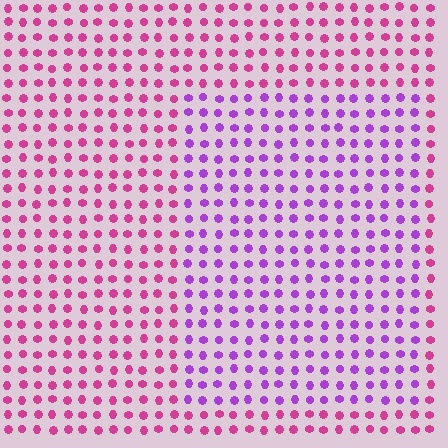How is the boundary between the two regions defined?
The boundary is defined purely by a slight shift in hue (about 41 degrees). Spacing, size, and orientation are identical on both sides.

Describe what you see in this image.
The image is filled with small magenta elements in a uniform arrangement. A rectangle-shaped region is visible where the elements are tinted to a slightly different hue, forming a subtle color boundary.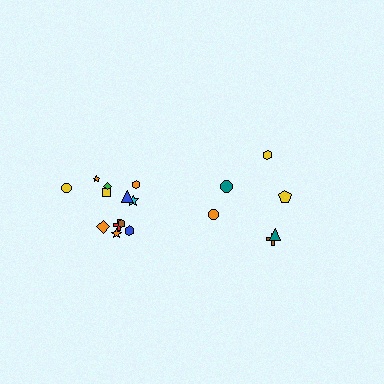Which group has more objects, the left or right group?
The left group.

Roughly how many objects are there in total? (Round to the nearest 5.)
Roughly 20 objects in total.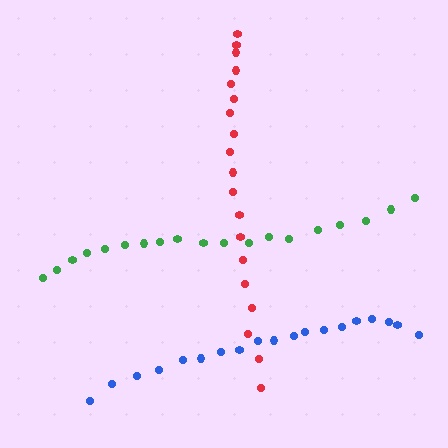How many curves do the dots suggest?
There are 3 distinct paths.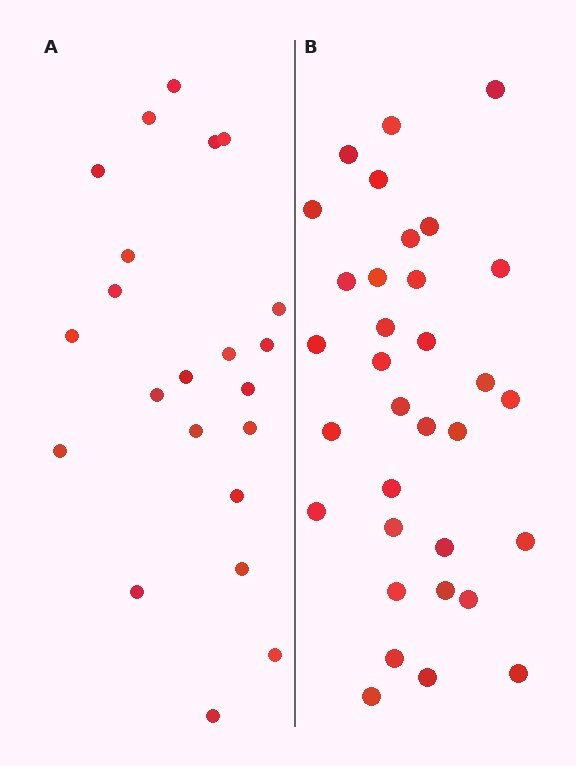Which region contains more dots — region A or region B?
Region B (the right region) has more dots.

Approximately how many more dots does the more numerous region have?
Region B has roughly 12 or so more dots than region A.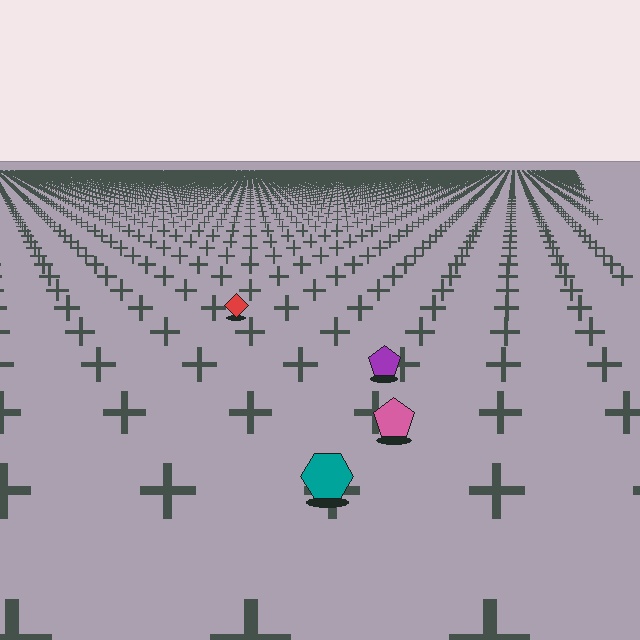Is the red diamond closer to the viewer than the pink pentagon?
No. The pink pentagon is closer — you can tell from the texture gradient: the ground texture is coarser near it.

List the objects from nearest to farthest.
From nearest to farthest: the teal hexagon, the pink pentagon, the purple pentagon, the red diamond.